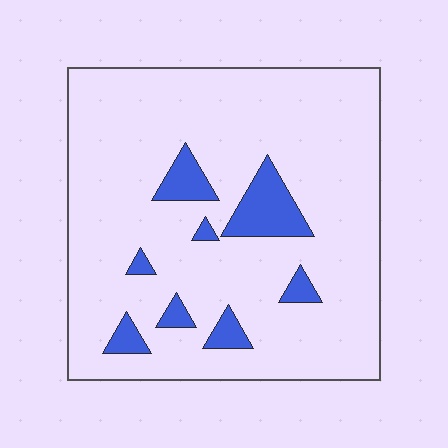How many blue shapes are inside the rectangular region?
8.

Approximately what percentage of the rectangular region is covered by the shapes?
Approximately 10%.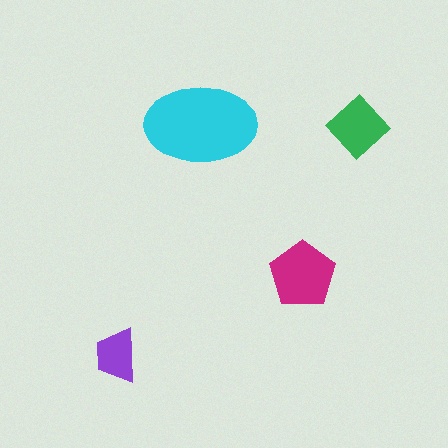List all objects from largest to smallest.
The cyan ellipse, the magenta pentagon, the green diamond, the purple trapezoid.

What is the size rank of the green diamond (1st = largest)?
3rd.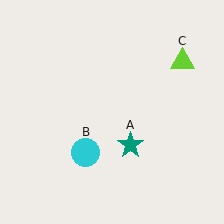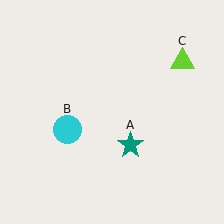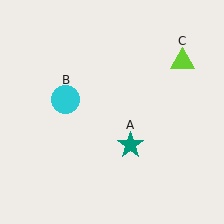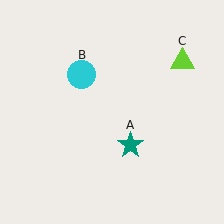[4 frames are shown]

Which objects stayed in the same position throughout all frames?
Teal star (object A) and lime triangle (object C) remained stationary.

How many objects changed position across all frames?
1 object changed position: cyan circle (object B).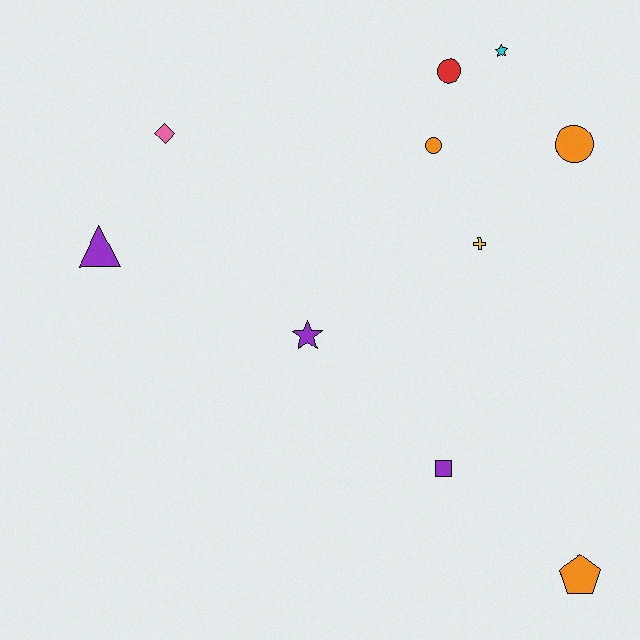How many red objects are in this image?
There is 1 red object.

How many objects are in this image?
There are 10 objects.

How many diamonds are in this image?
There is 1 diamond.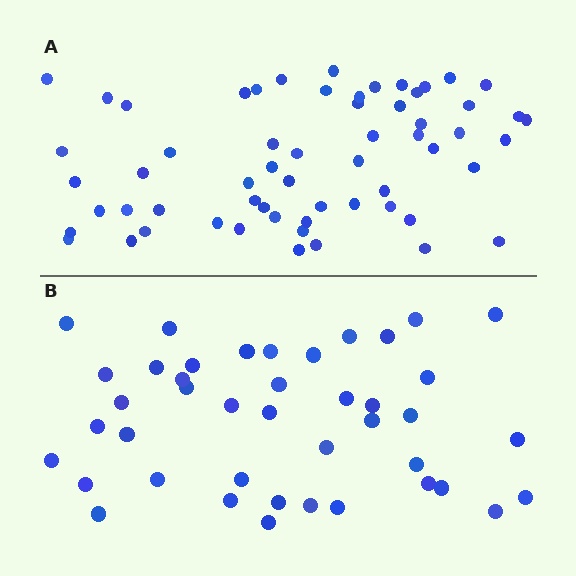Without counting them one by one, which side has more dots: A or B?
Region A (the top region) has more dots.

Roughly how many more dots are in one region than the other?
Region A has approximately 20 more dots than region B.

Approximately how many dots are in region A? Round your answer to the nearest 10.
About 60 dots.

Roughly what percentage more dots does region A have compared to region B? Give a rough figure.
About 45% more.